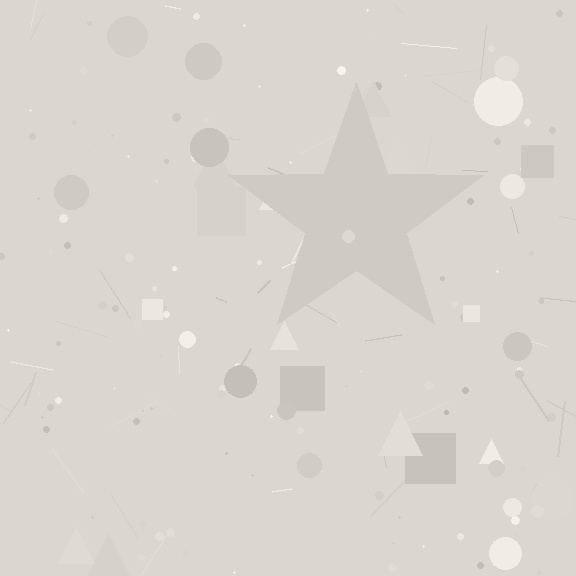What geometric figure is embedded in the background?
A star is embedded in the background.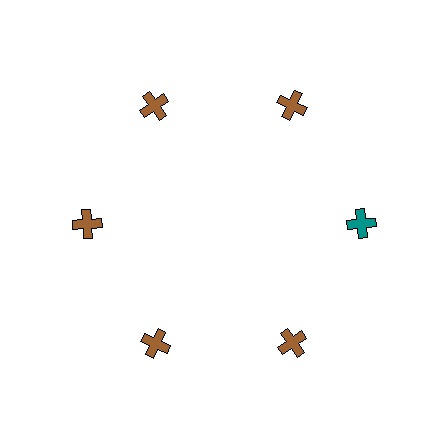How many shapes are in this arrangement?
There are 6 shapes arranged in a ring pattern.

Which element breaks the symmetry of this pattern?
The teal cross at roughly the 3 o'clock position breaks the symmetry. All other shapes are brown crosses.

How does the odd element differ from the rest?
It has a different color: teal instead of brown.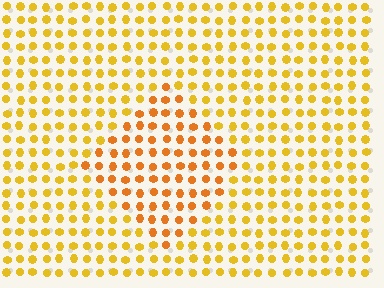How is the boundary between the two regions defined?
The boundary is defined purely by a slight shift in hue (about 22 degrees). Spacing, size, and orientation are identical on both sides.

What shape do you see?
I see a diamond.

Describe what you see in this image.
The image is filled with small yellow elements in a uniform arrangement. A diamond-shaped region is visible where the elements are tinted to a slightly different hue, forming a subtle color boundary.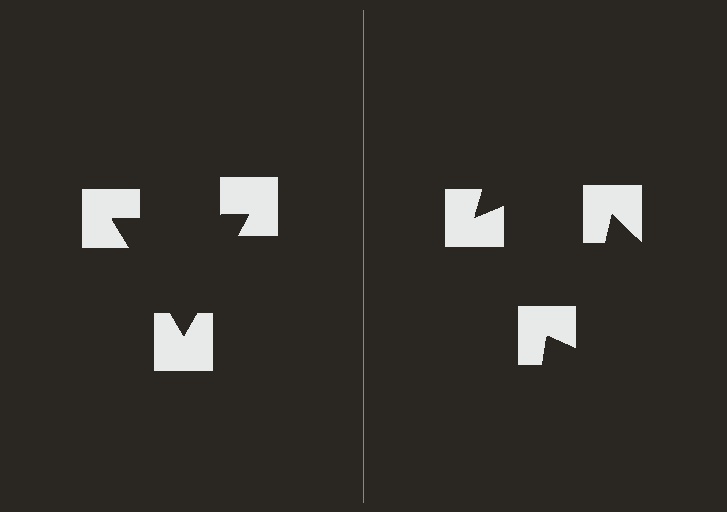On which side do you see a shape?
An illusory triangle appears on the left side. On the right side the wedge cuts are rotated, so no coherent shape forms.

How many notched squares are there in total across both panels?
6 — 3 on each side.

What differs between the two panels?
The notched squares are positioned identically on both sides; only the wedge orientations differ. On the left they align to a triangle; on the right they are misaligned.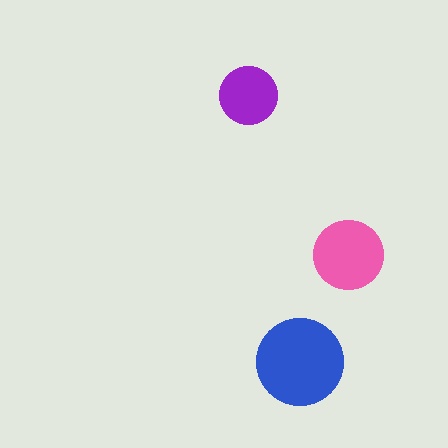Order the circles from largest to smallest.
the blue one, the pink one, the purple one.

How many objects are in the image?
There are 3 objects in the image.